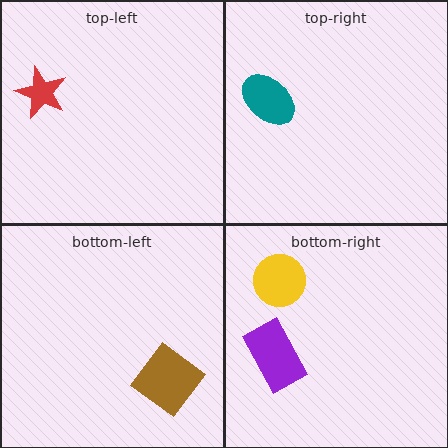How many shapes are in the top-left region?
1.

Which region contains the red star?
The top-left region.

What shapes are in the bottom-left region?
The brown diamond.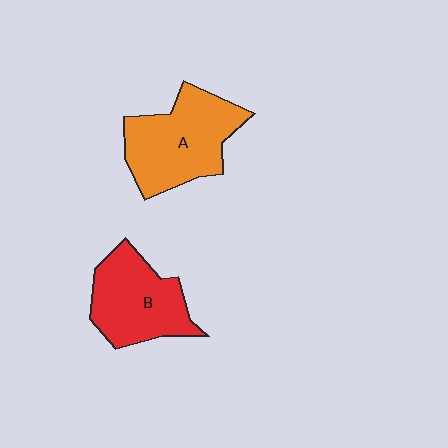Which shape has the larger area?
Shape A (orange).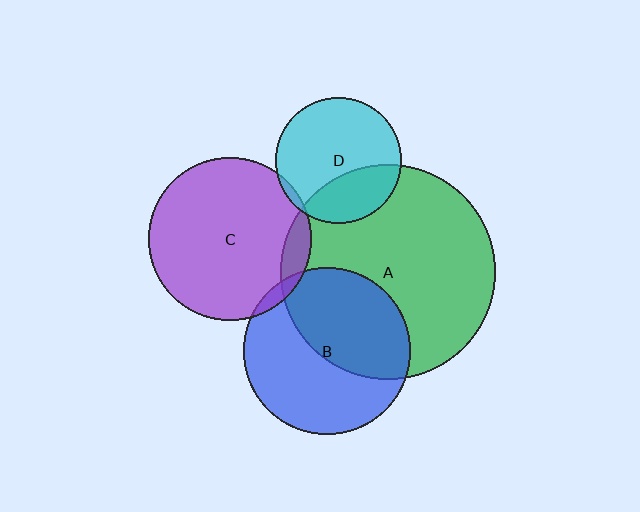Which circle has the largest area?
Circle A (green).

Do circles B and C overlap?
Yes.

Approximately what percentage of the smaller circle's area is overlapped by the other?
Approximately 5%.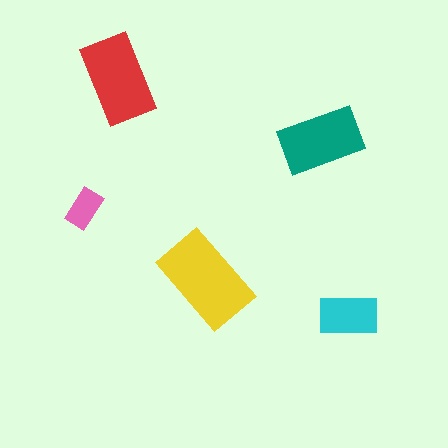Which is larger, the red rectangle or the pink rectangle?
The red one.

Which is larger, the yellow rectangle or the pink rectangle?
The yellow one.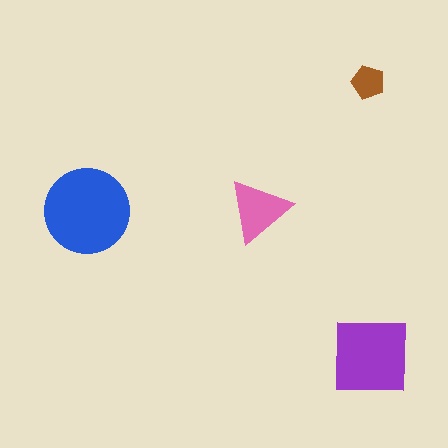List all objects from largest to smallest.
The blue circle, the purple square, the pink triangle, the brown pentagon.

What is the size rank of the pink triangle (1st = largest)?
3rd.